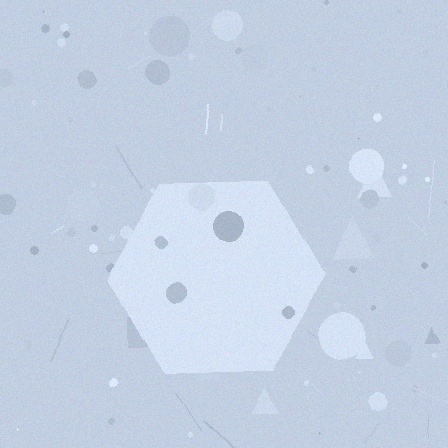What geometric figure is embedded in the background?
A hexagon is embedded in the background.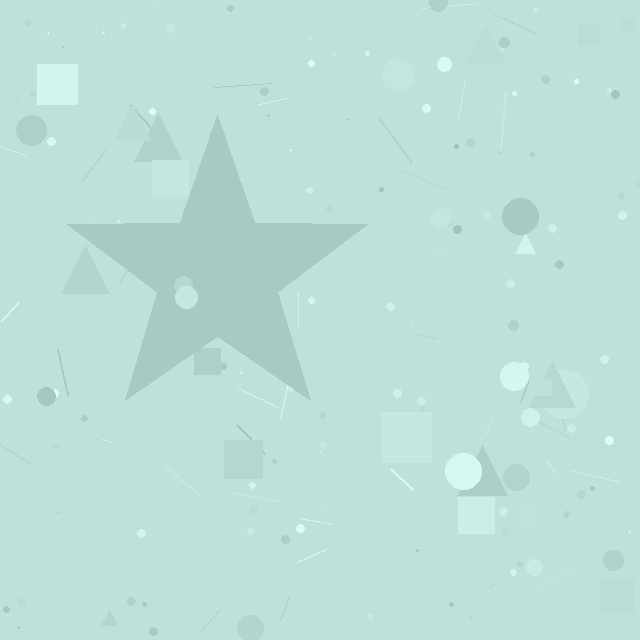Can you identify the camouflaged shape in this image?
The camouflaged shape is a star.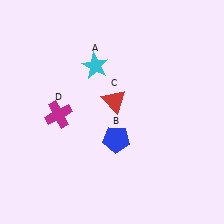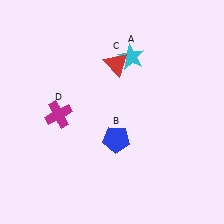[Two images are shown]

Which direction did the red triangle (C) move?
The red triangle (C) moved up.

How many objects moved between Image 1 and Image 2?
2 objects moved between the two images.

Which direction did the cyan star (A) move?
The cyan star (A) moved right.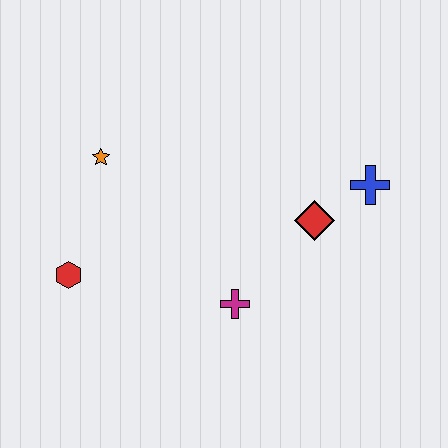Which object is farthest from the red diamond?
The red hexagon is farthest from the red diamond.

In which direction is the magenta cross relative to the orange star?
The magenta cross is below the orange star.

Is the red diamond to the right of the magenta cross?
Yes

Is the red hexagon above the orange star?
No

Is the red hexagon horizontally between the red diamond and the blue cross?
No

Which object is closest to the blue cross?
The red diamond is closest to the blue cross.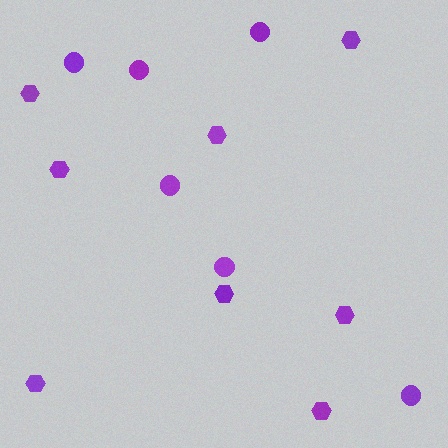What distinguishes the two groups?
There are 2 groups: one group of hexagons (8) and one group of circles (6).